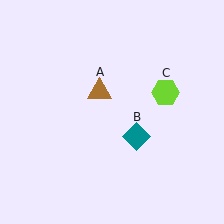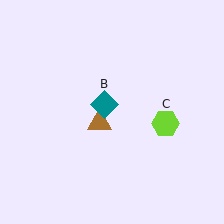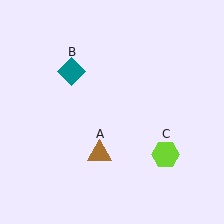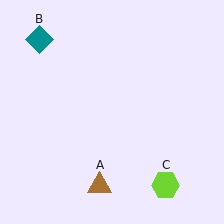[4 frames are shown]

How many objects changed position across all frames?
3 objects changed position: brown triangle (object A), teal diamond (object B), lime hexagon (object C).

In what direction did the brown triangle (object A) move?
The brown triangle (object A) moved down.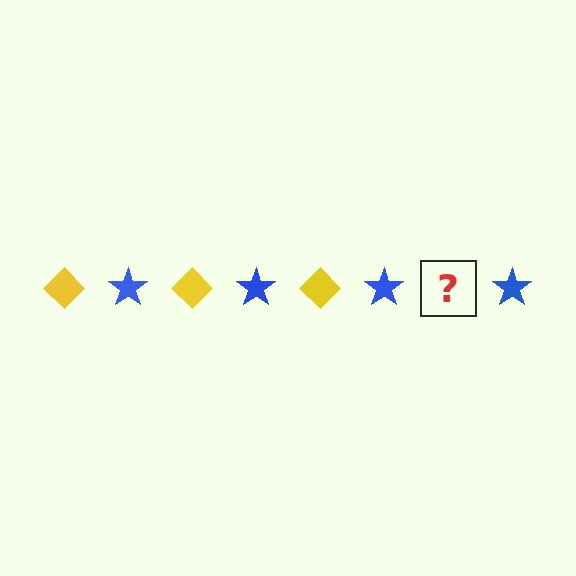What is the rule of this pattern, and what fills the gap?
The rule is that the pattern alternates between yellow diamond and blue star. The gap should be filled with a yellow diamond.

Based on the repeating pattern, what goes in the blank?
The blank should be a yellow diamond.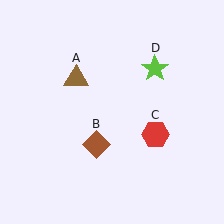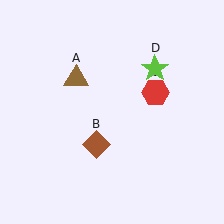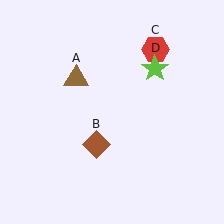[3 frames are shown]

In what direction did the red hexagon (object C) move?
The red hexagon (object C) moved up.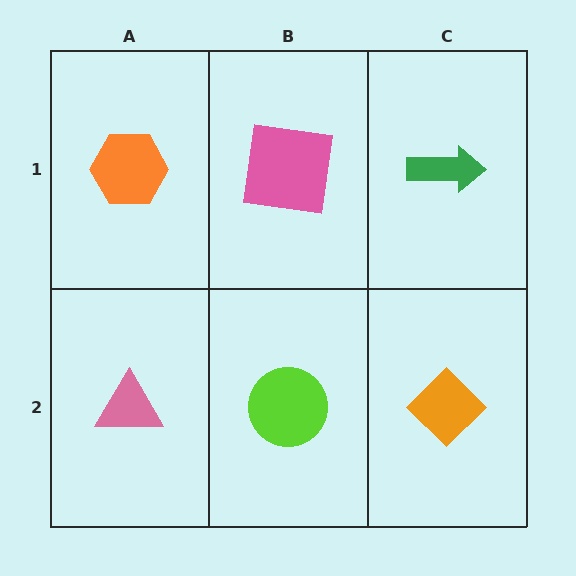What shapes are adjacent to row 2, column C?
A green arrow (row 1, column C), a lime circle (row 2, column B).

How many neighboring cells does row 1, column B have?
3.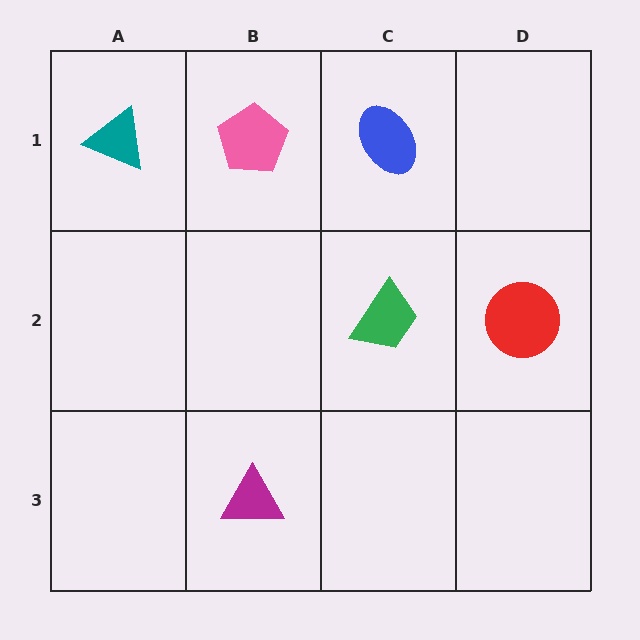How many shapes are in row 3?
1 shape.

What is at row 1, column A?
A teal triangle.